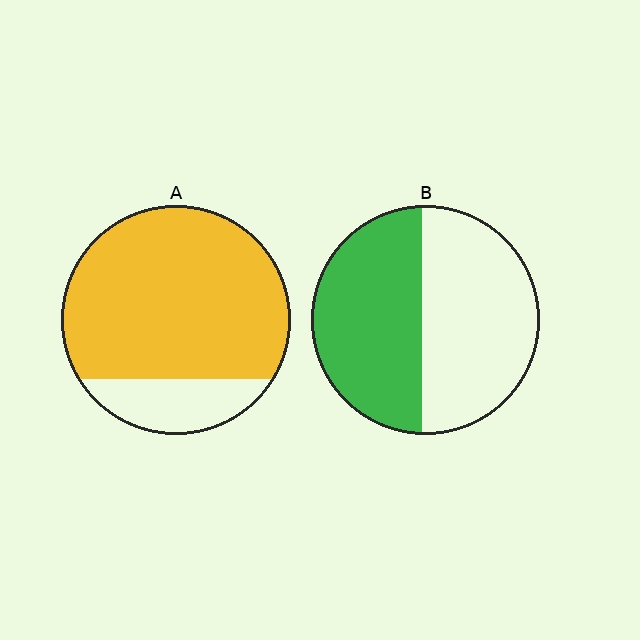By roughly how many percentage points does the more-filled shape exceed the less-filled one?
By roughly 35 percentage points (A over B).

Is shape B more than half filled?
Roughly half.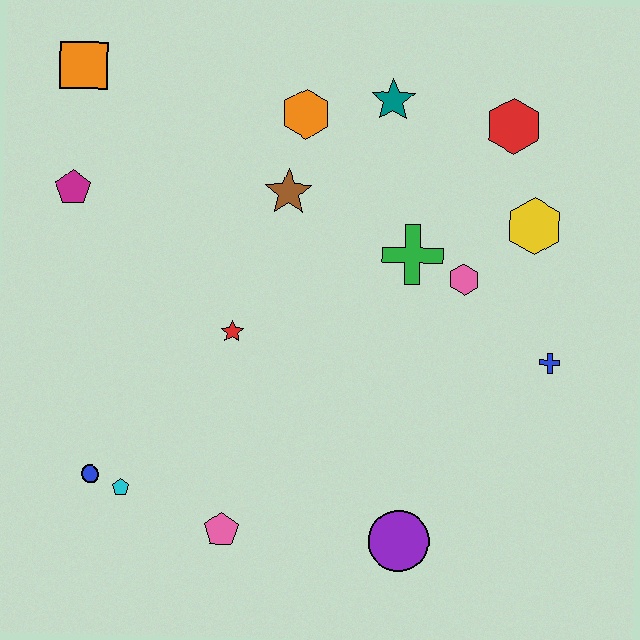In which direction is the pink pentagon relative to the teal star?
The pink pentagon is below the teal star.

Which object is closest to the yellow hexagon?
The pink hexagon is closest to the yellow hexagon.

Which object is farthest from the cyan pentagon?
The red hexagon is farthest from the cyan pentagon.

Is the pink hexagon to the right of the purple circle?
Yes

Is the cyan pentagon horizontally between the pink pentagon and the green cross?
No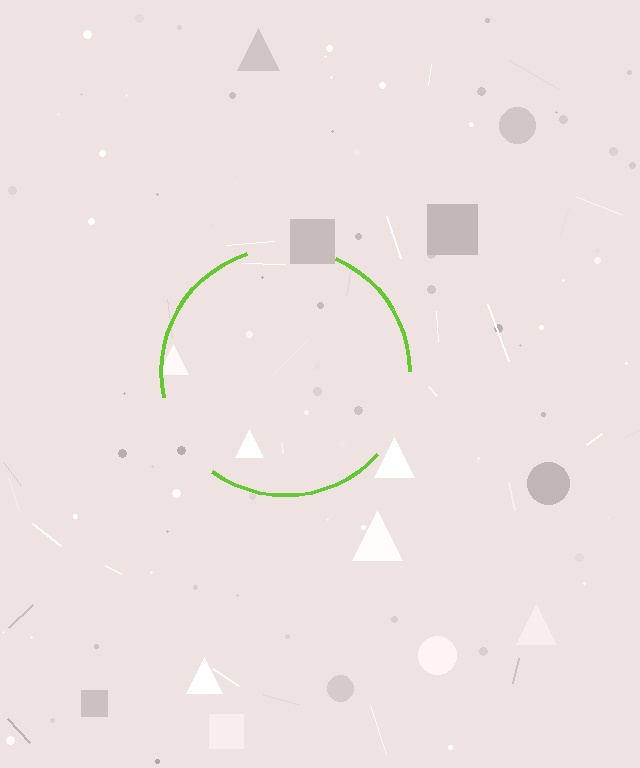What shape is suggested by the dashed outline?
The dashed outline suggests a circle.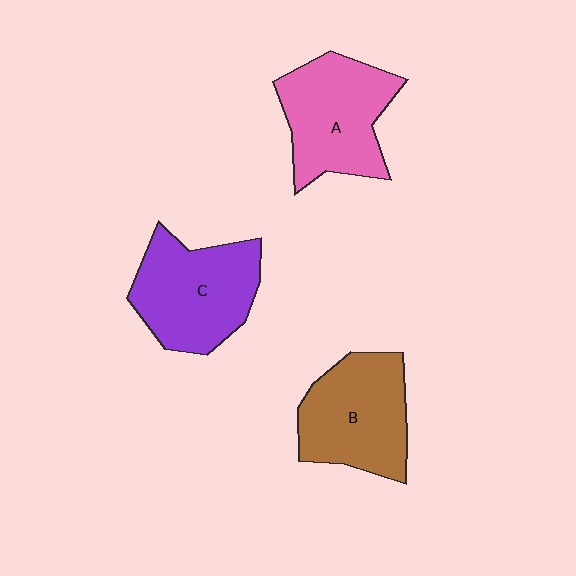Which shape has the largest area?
Shape C (purple).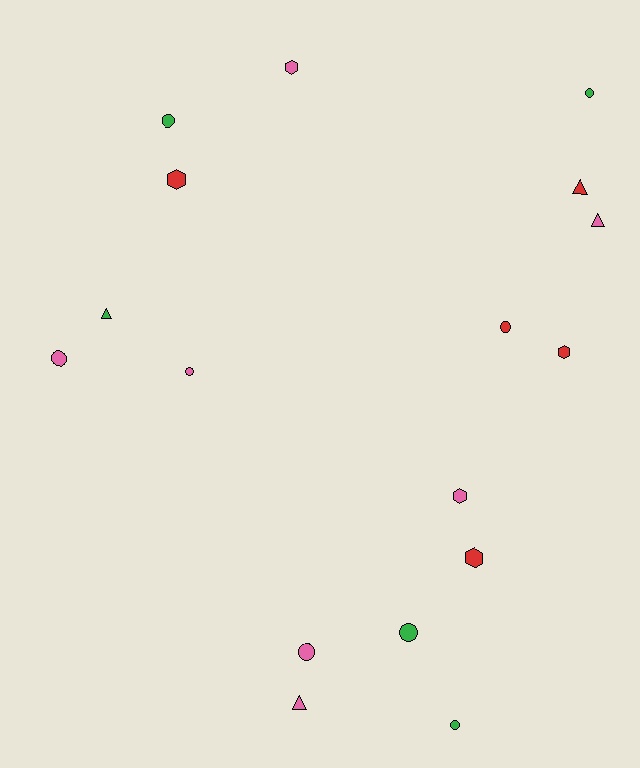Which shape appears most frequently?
Circle, with 8 objects.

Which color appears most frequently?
Pink, with 7 objects.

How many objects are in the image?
There are 17 objects.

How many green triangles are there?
There is 1 green triangle.